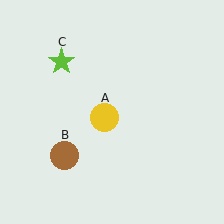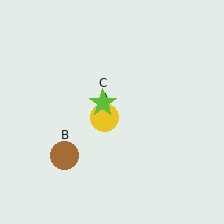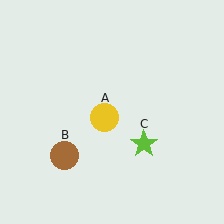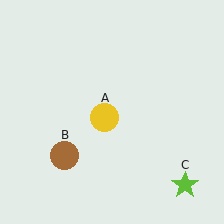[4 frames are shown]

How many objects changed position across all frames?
1 object changed position: lime star (object C).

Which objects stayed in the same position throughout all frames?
Yellow circle (object A) and brown circle (object B) remained stationary.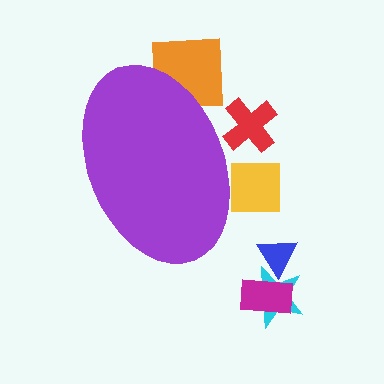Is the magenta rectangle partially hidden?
No, the magenta rectangle is fully visible.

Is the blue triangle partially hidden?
No, the blue triangle is fully visible.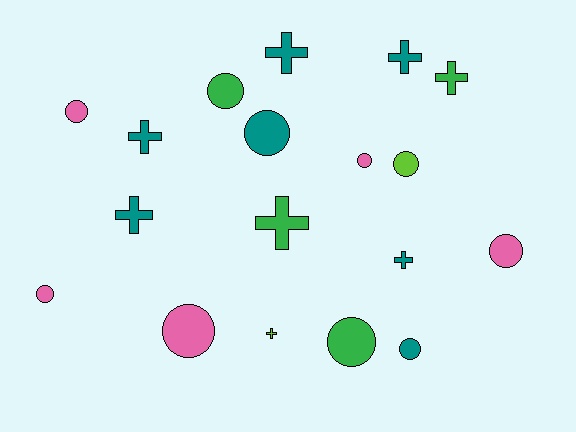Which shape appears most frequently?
Circle, with 10 objects.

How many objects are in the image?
There are 18 objects.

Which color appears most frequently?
Teal, with 7 objects.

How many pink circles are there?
There are 5 pink circles.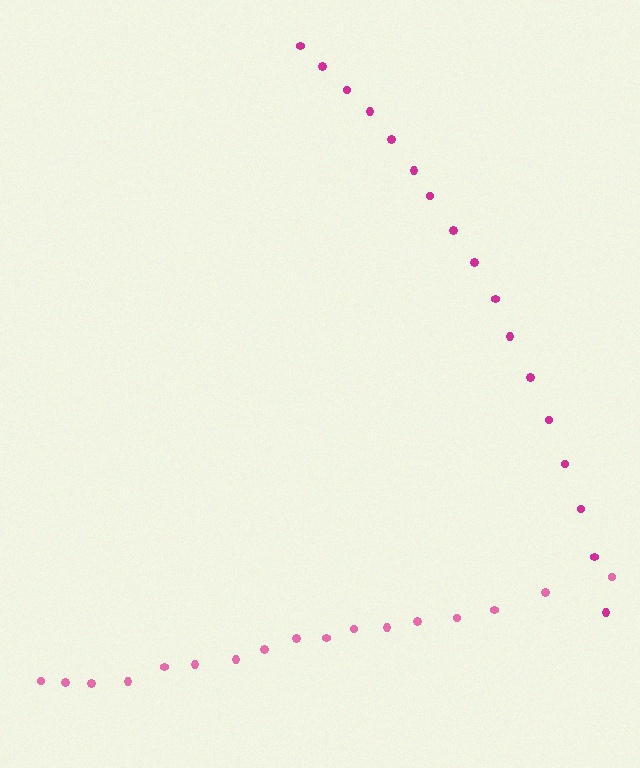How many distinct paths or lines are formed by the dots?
There are 2 distinct paths.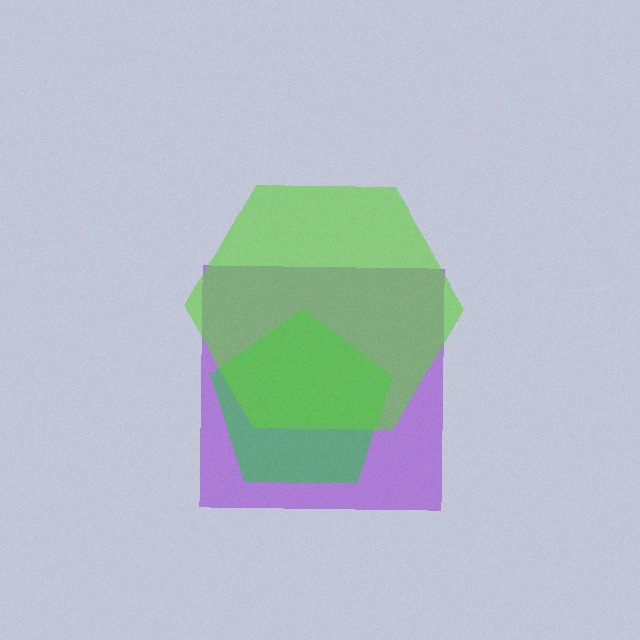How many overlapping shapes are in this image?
There are 3 overlapping shapes in the image.